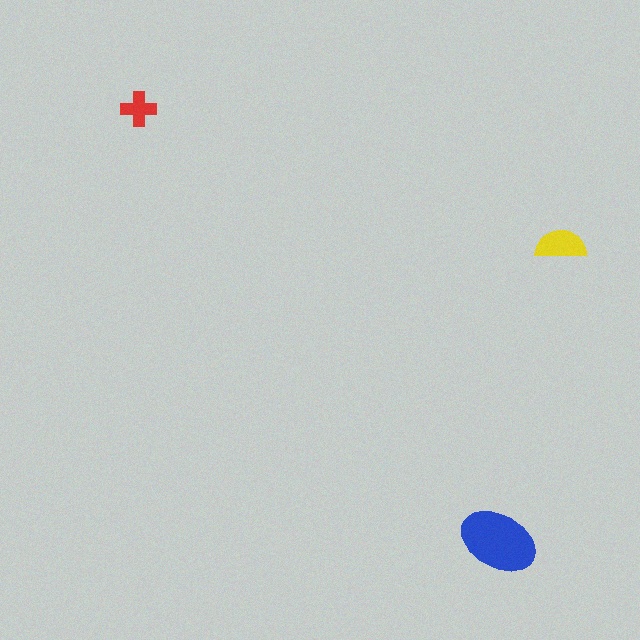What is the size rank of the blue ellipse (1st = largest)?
1st.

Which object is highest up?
The red cross is topmost.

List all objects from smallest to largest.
The red cross, the yellow semicircle, the blue ellipse.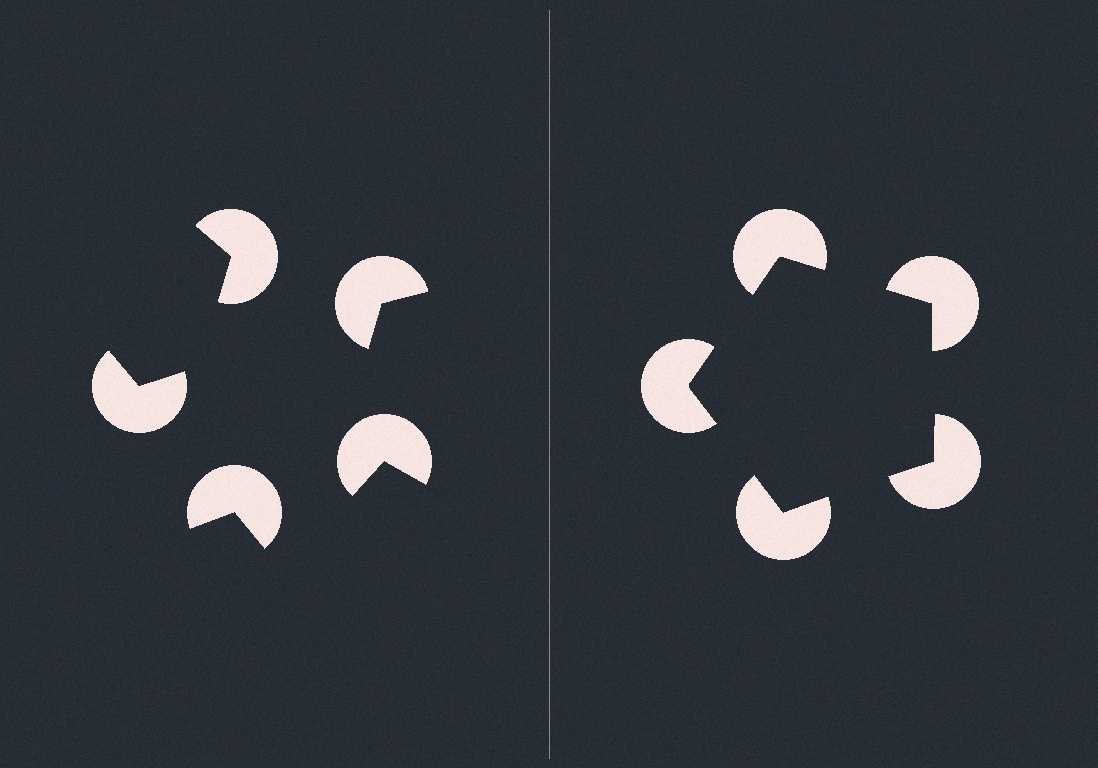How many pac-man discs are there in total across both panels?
10 — 5 on each side.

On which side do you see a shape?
An illusory pentagon appears on the right side. On the left side the wedge cuts are rotated, so no coherent shape forms.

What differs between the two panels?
The pac-man discs are positioned identically on both sides; only the wedge orientations differ. On the right they align to a pentagon; on the left they are misaligned.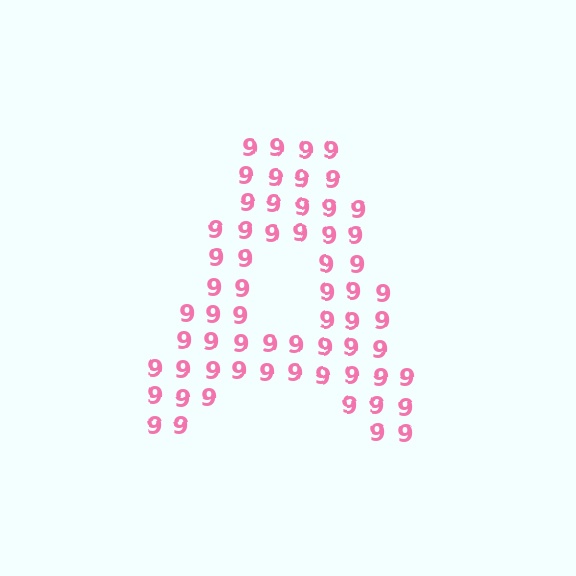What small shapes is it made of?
It is made of small digit 9's.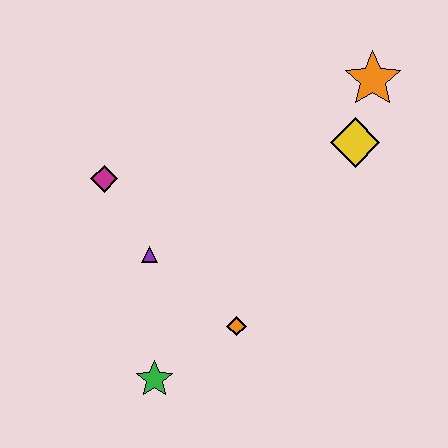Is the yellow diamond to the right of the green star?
Yes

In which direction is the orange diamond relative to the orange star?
The orange diamond is below the orange star.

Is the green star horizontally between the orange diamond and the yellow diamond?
No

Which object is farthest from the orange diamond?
The orange star is farthest from the orange diamond.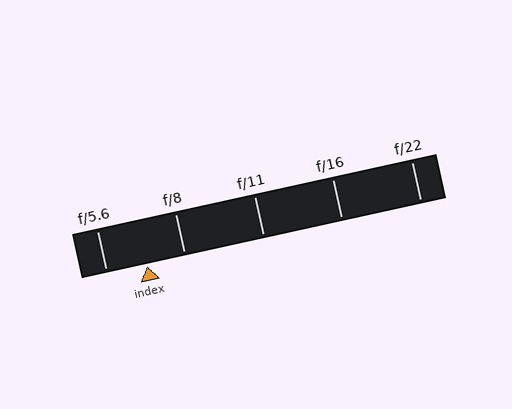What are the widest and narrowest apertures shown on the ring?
The widest aperture shown is f/5.6 and the narrowest is f/22.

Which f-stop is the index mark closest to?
The index mark is closest to f/8.